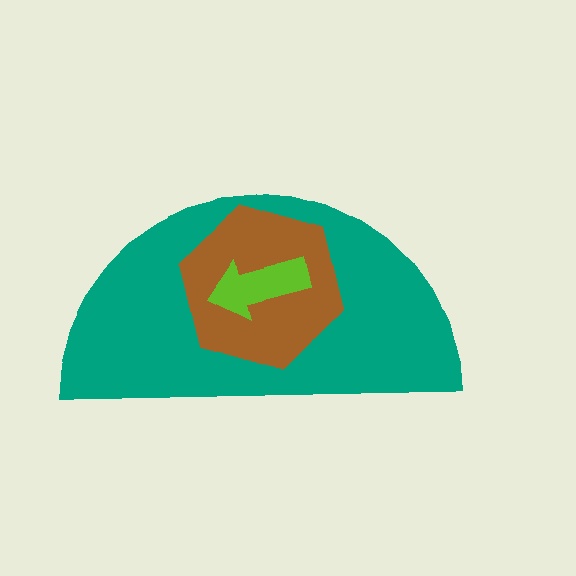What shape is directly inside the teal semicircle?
The brown hexagon.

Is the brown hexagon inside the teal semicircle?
Yes.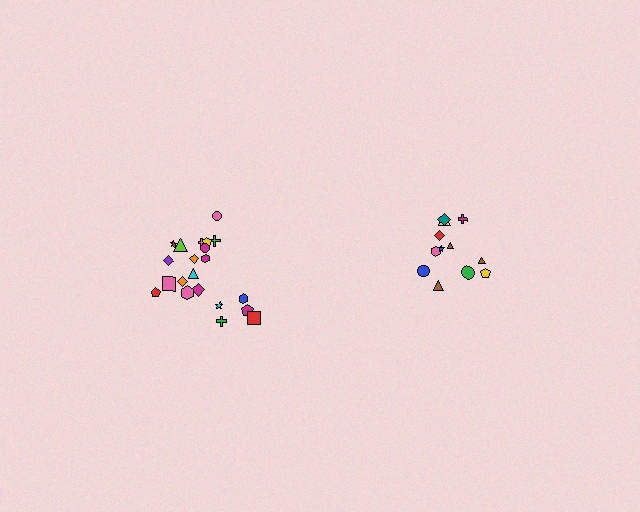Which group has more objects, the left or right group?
The left group.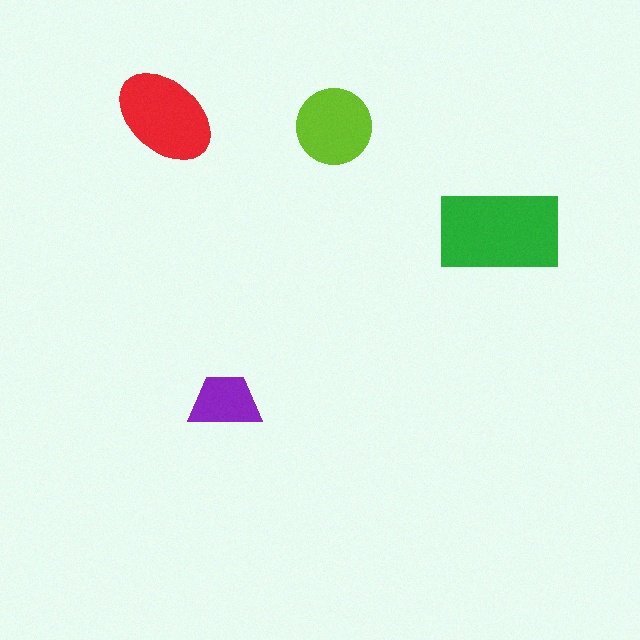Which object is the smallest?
The purple trapezoid.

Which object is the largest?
The green rectangle.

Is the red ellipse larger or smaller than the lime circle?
Larger.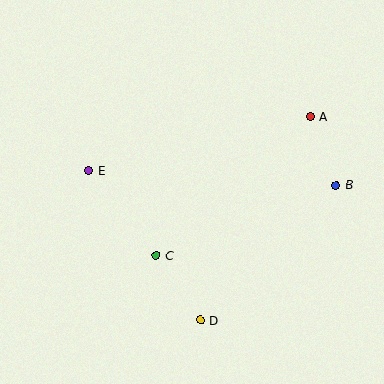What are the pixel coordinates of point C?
Point C is at (156, 255).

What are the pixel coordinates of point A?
Point A is at (311, 116).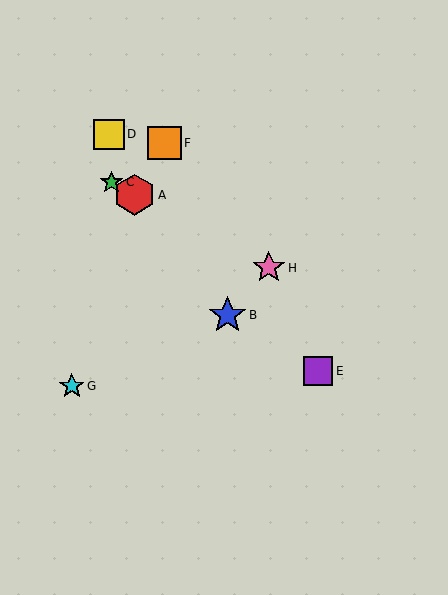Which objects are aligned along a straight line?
Objects A, C, H are aligned along a straight line.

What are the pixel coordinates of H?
Object H is at (269, 268).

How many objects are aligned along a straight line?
3 objects (A, C, H) are aligned along a straight line.